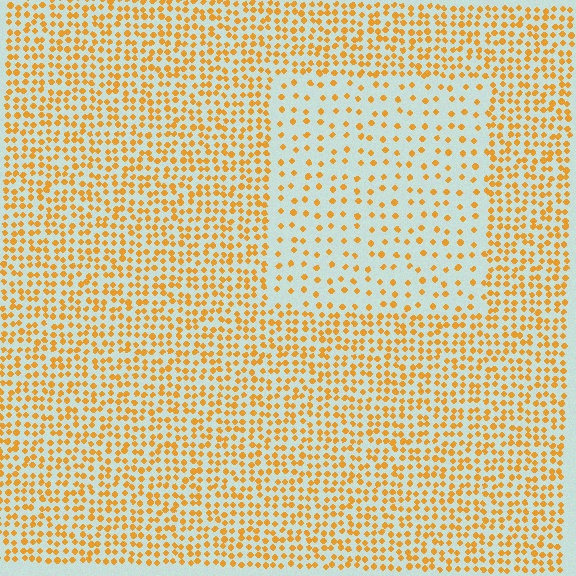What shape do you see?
I see a rectangle.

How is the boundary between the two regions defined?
The boundary is defined by a change in element density (approximately 2.4x ratio). All elements are the same color, size, and shape.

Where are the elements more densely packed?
The elements are more densely packed outside the rectangle boundary.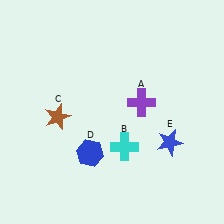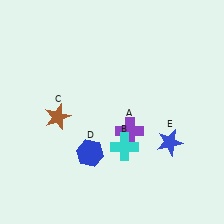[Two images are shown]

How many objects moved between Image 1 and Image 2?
1 object moved between the two images.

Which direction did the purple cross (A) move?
The purple cross (A) moved down.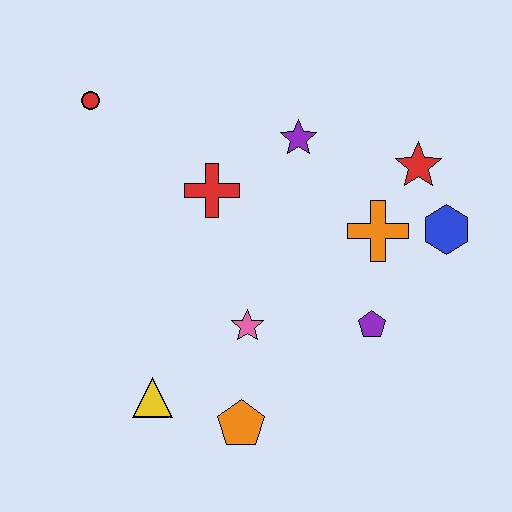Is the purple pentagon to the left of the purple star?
No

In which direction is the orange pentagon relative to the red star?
The orange pentagon is below the red star.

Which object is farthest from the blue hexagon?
The red circle is farthest from the blue hexagon.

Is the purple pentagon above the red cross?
No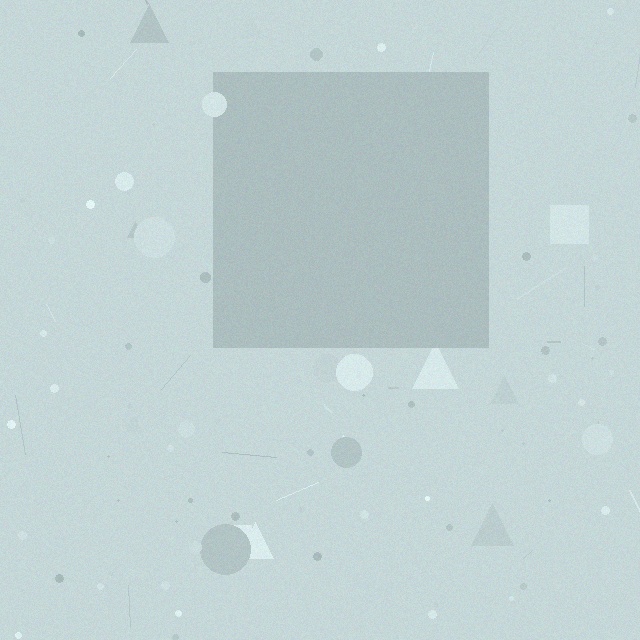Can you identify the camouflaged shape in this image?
The camouflaged shape is a square.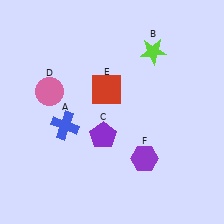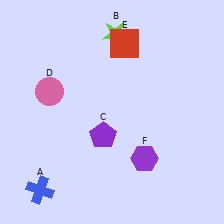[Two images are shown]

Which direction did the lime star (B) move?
The lime star (B) moved left.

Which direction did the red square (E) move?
The red square (E) moved up.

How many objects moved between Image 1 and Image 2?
3 objects moved between the two images.